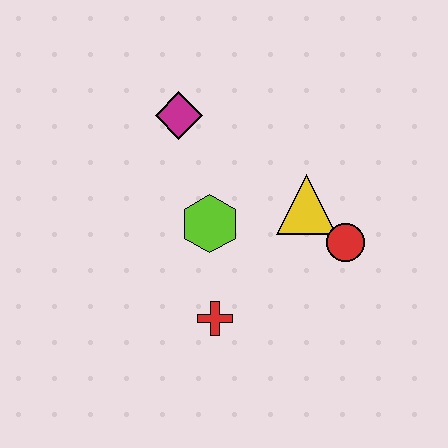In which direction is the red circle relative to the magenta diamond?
The red circle is to the right of the magenta diamond.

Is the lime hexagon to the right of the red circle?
No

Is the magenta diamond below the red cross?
No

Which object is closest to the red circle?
The yellow triangle is closest to the red circle.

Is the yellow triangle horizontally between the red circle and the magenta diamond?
Yes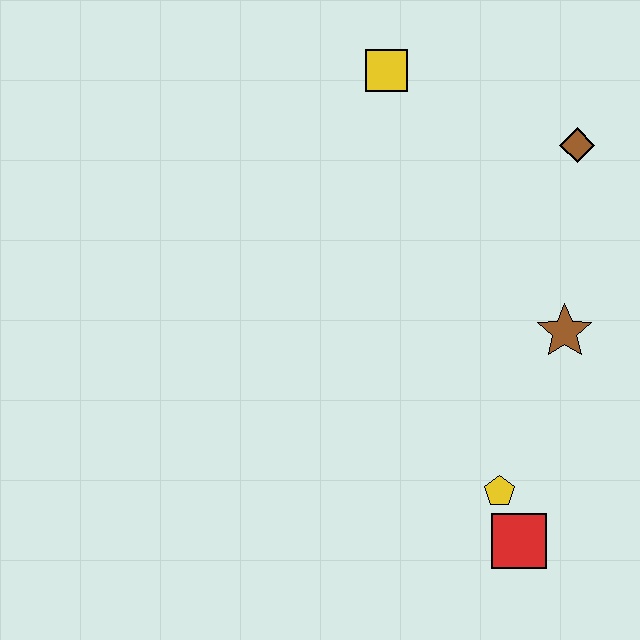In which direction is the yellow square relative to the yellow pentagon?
The yellow square is above the yellow pentagon.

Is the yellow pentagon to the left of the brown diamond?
Yes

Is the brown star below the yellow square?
Yes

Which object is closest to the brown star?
The yellow pentagon is closest to the brown star.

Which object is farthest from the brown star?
The yellow square is farthest from the brown star.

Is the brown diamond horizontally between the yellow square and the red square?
No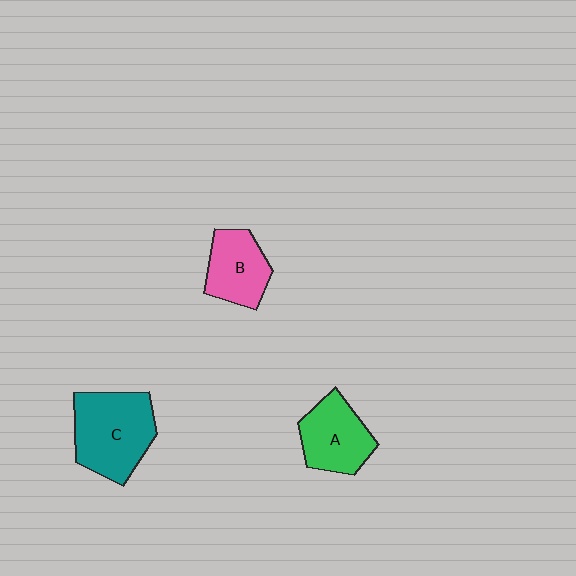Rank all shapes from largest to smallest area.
From largest to smallest: C (teal), A (green), B (pink).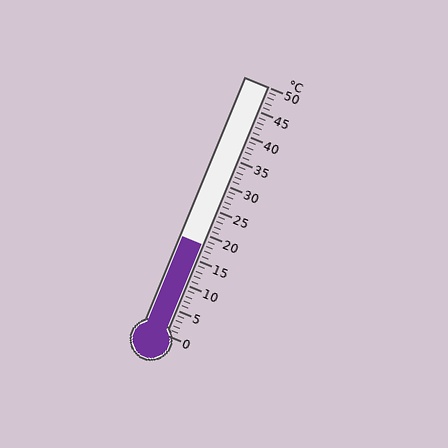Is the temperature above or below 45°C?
The temperature is below 45°C.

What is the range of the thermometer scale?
The thermometer scale ranges from 0°C to 50°C.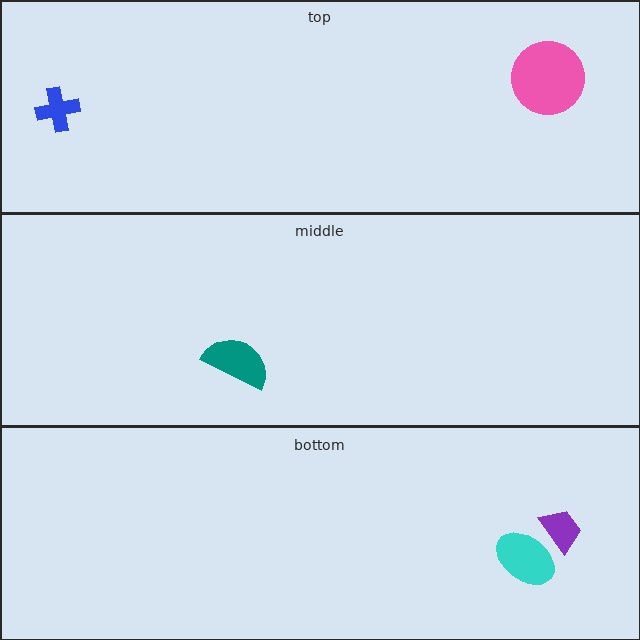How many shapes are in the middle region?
1.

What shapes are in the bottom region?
The cyan ellipse, the purple trapezoid.